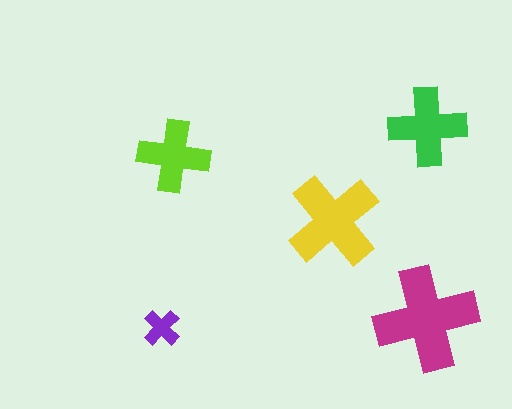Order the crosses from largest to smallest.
the magenta one, the yellow one, the green one, the lime one, the purple one.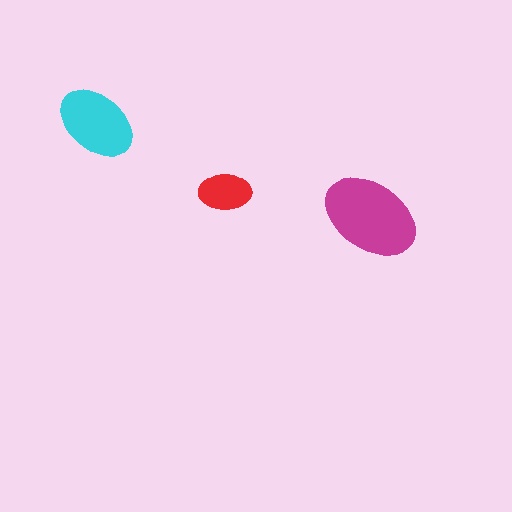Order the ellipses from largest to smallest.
the magenta one, the cyan one, the red one.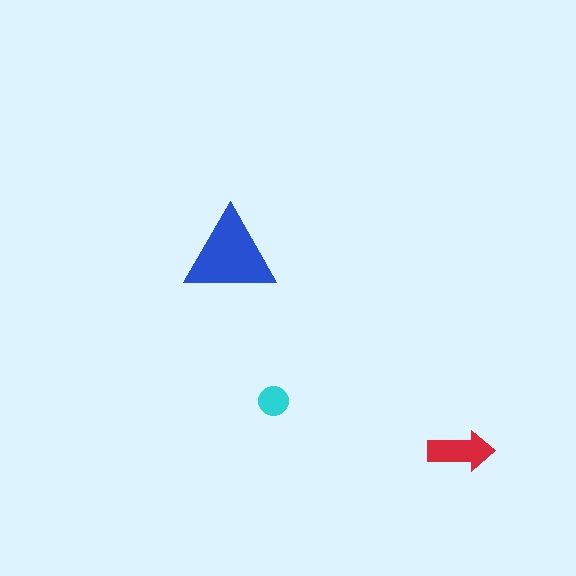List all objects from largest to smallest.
The blue triangle, the red arrow, the cyan circle.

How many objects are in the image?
There are 3 objects in the image.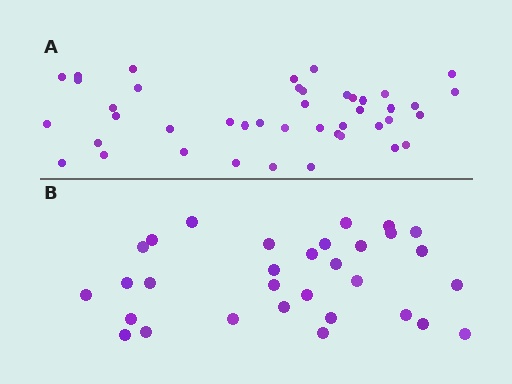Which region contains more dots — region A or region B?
Region A (the top region) has more dots.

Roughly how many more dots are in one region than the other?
Region A has roughly 12 or so more dots than region B.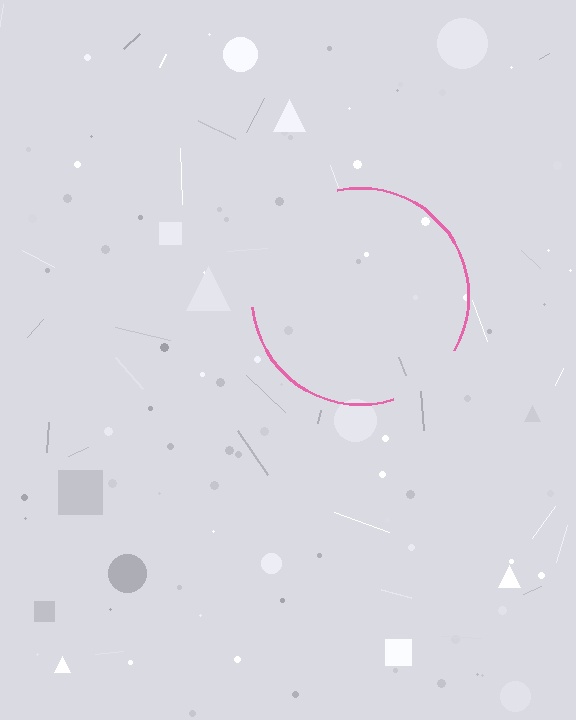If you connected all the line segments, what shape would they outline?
They would outline a circle.